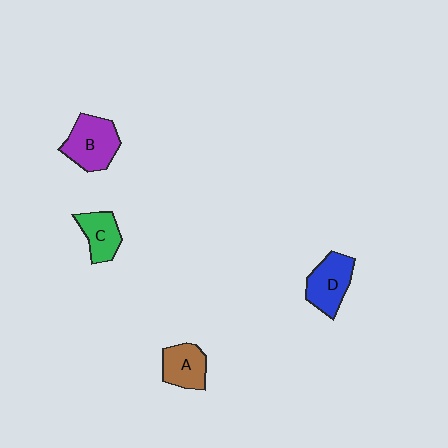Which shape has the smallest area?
Shape C (green).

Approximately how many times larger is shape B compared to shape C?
Approximately 1.5 times.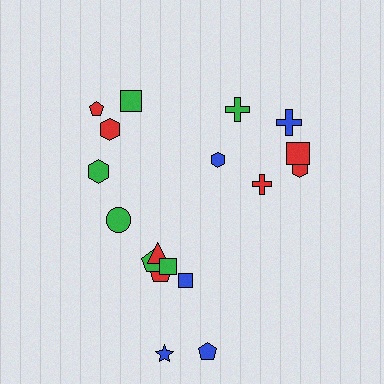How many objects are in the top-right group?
There are 6 objects.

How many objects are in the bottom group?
There are 8 objects.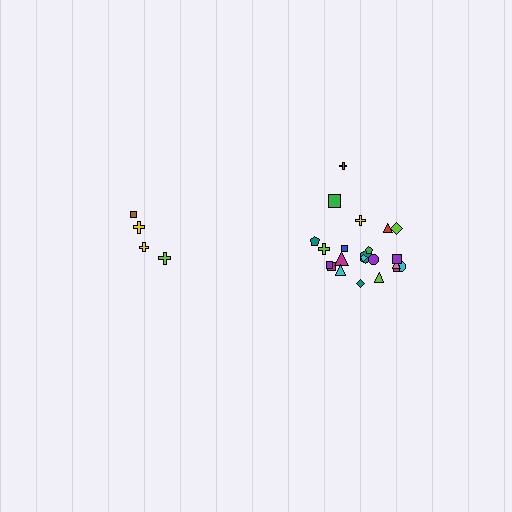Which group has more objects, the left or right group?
The right group.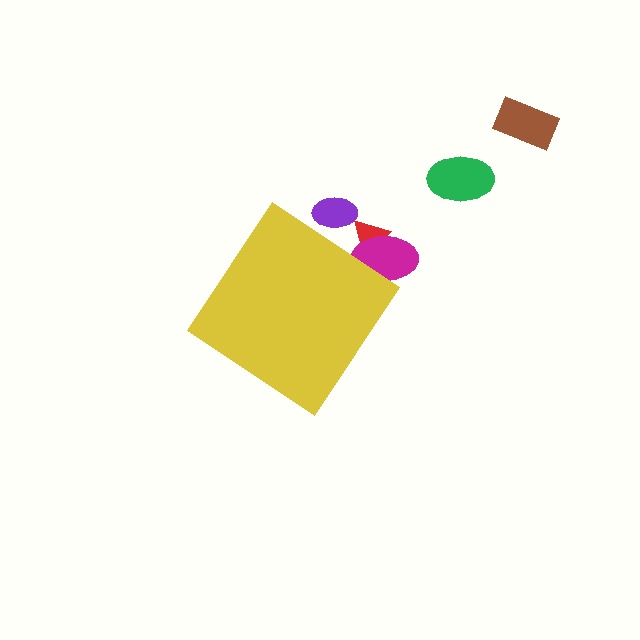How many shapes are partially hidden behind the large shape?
3 shapes are partially hidden.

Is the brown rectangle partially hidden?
No, the brown rectangle is fully visible.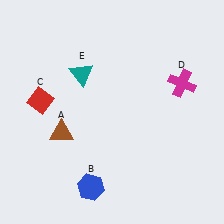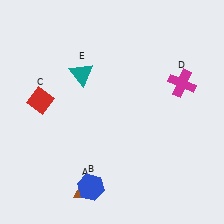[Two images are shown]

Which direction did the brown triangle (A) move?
The brown triangle (A) moved down.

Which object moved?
The brown triangle (A) moved down.